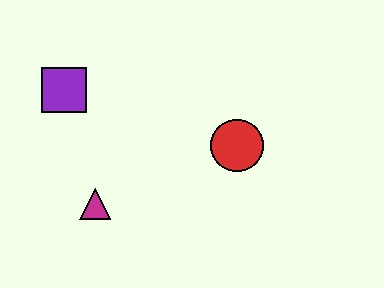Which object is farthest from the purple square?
The red circle is farthest from the purple square.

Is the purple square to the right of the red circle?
No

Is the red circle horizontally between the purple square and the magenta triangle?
No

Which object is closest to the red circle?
The magenta triangle is closest to the red circle.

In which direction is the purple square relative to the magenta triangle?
The purple square is above the magenta triangle.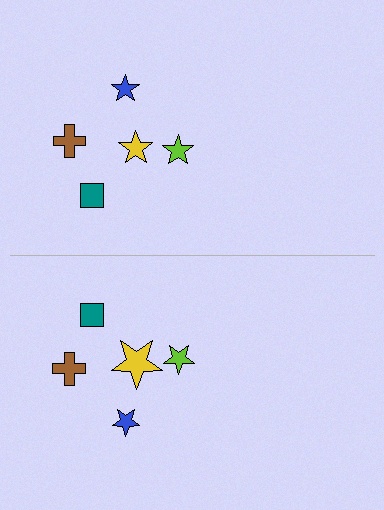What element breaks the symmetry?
The yellow star on the bottom side has a different size than its mirror counterpart.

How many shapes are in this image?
There are 10 shapes in this image.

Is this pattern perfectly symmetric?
No, the pattern is not perfectly symmetric. The yellow star on the bottom side has a different size than its mirror counterpart.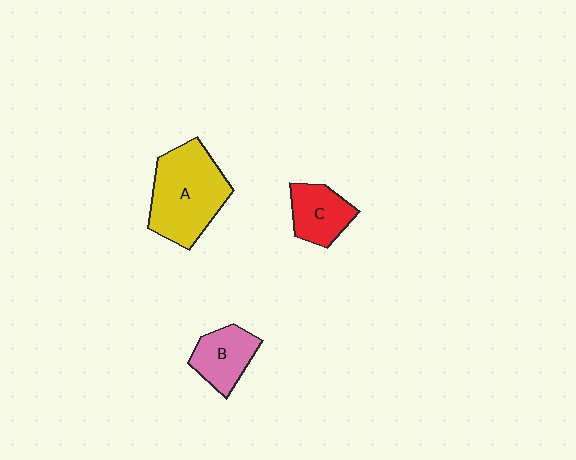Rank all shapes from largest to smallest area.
From largest to smallest: A (yellow), B (pink), C (red).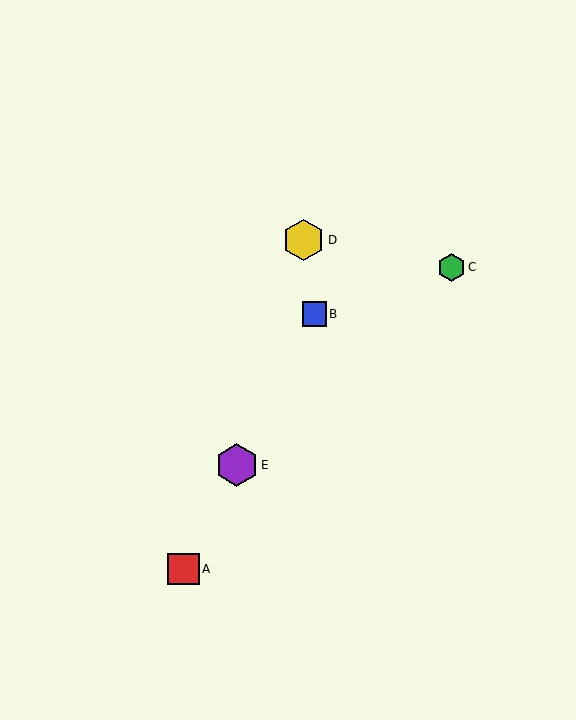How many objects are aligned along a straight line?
3 objects (A, B, E) are aligned along a straight line.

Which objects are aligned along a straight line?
Objects A, B, E are aligned along a straight line.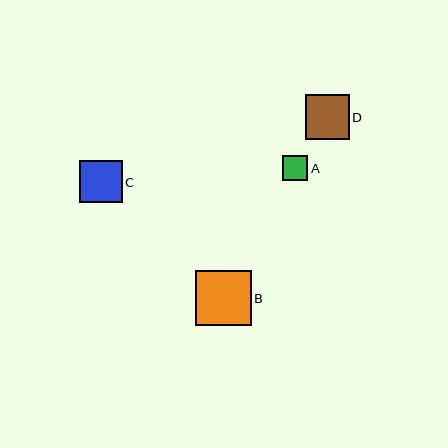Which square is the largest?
Square B is the largest with a size of approximately 55 pixels.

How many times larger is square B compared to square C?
Square B is approximately 1.3 times the size of square C.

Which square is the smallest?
Square A is the smallest with a size of approximately 25 pixels.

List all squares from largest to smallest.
From largest to smallest: B, D, C, A.